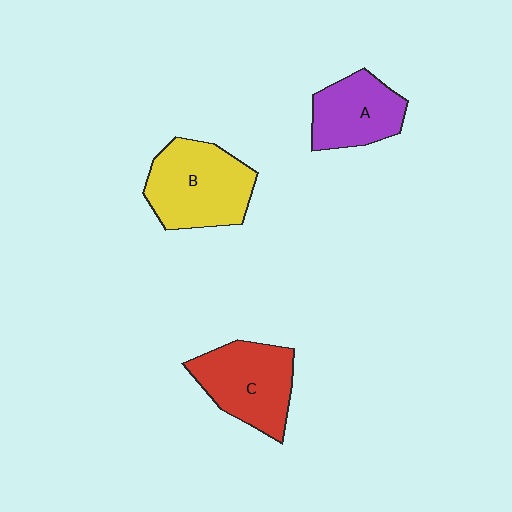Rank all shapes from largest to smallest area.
From largest to smallest: B (yellow), C (red), A (purple).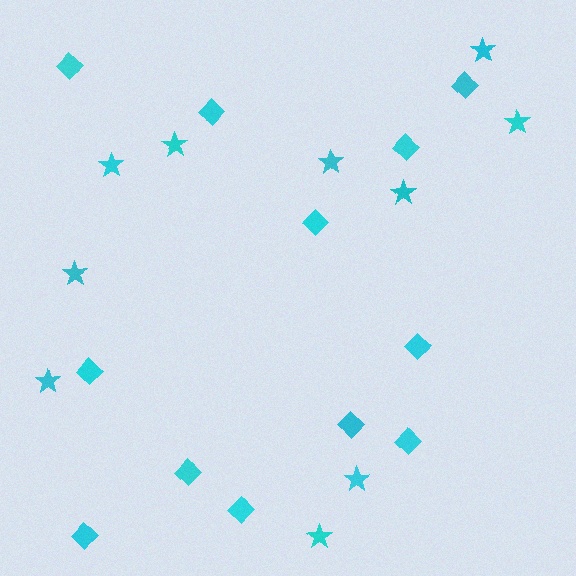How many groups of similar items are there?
There are 2 groups: one group of stars (10) and one group of diamonds (12).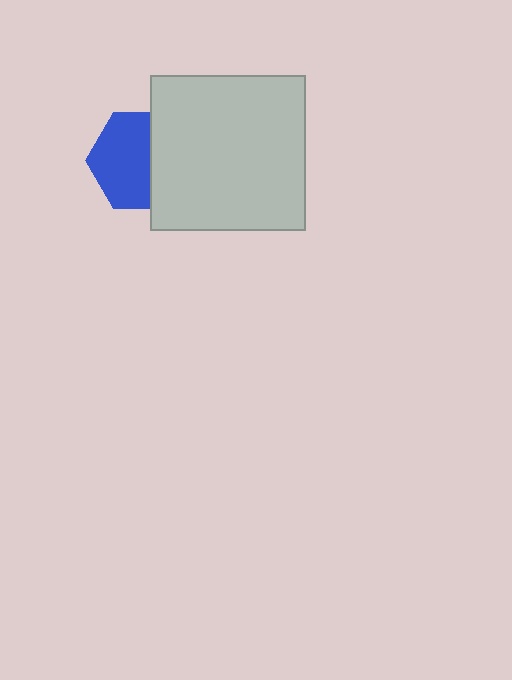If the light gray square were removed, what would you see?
You would see the complete blue hexagon.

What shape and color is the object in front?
The object in front is a light gray square.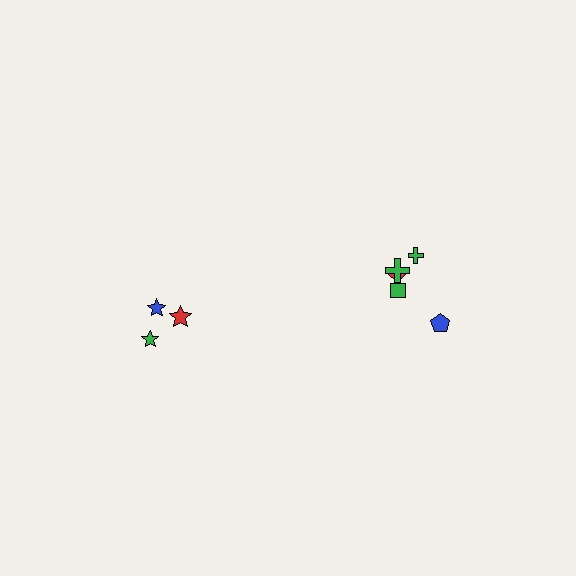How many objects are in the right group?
There are 5 objects.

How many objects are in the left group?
There are 3 objects.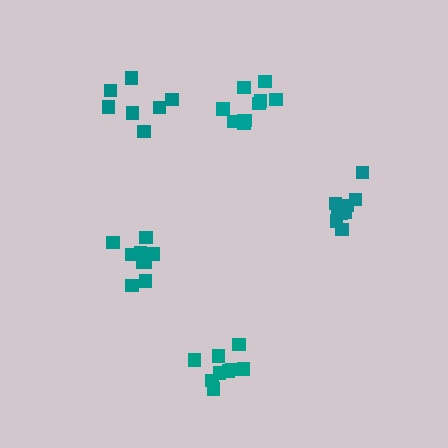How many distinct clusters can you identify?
There are 5 distinct clusters.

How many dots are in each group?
Group 1: 7 dots, Group 2: 9 dots, Group 3: 9 dots, Group 4: 10 dots, Group 5: 9 dots (44 total).